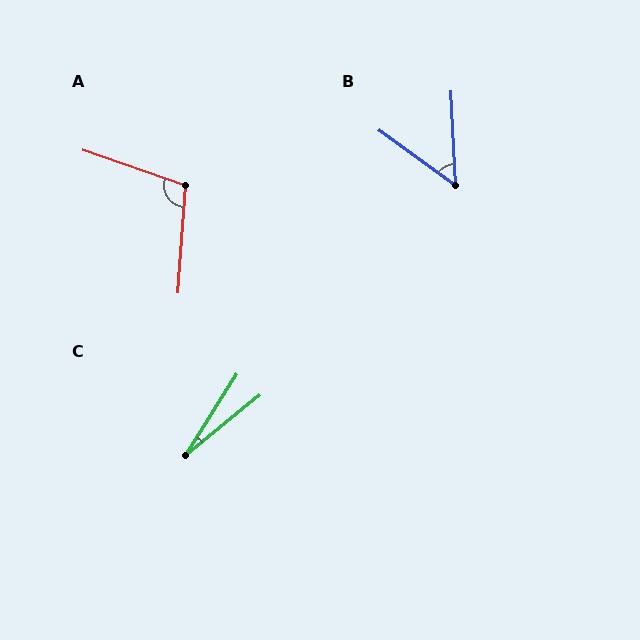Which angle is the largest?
A, at approximately 105 degrees.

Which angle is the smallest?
C, at approximately 18 degrees.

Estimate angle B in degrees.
Approximately 51 degrees.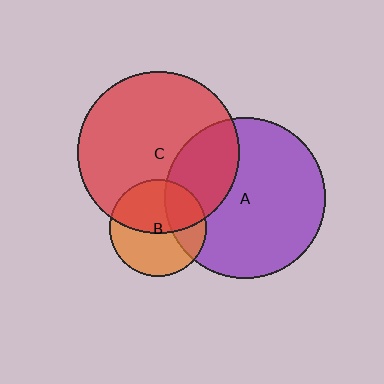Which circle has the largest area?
Circle C (red).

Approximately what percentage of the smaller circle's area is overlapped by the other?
Approximately 50%.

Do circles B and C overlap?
Yes.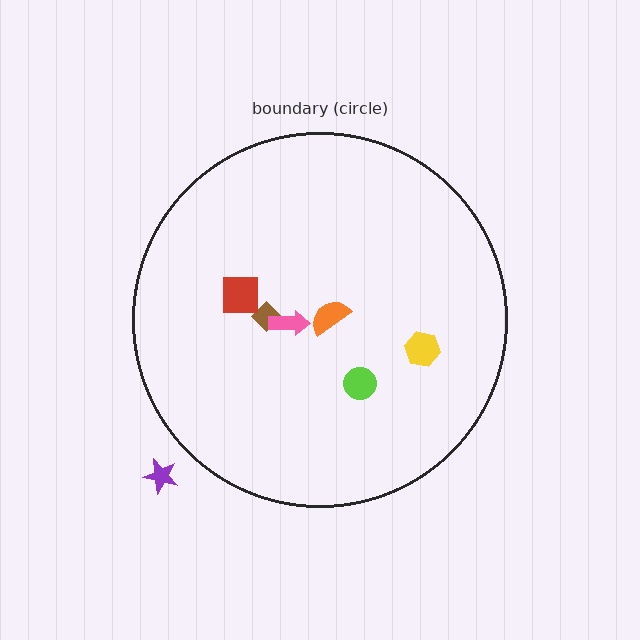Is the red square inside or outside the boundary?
Inside.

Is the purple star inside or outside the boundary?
Outside.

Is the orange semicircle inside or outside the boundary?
Inside.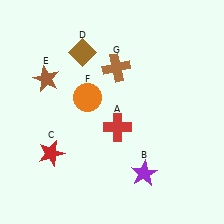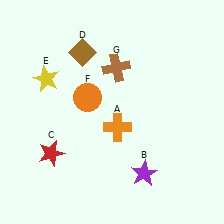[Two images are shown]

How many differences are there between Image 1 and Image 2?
There are 2 differences between the two images.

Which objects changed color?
A changed from red to orange. E changed from brown to yellow.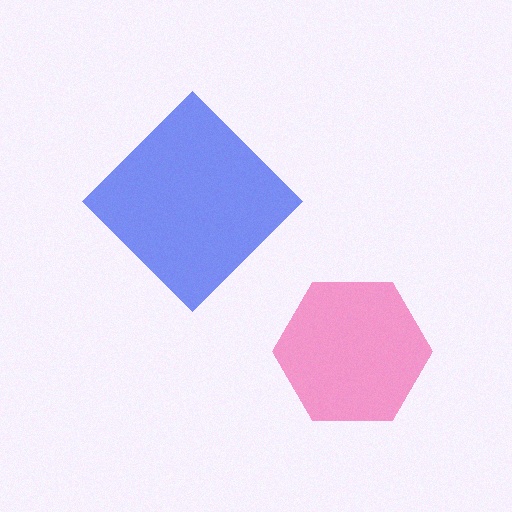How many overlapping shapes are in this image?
There are 2 overlapping shapes in the image.